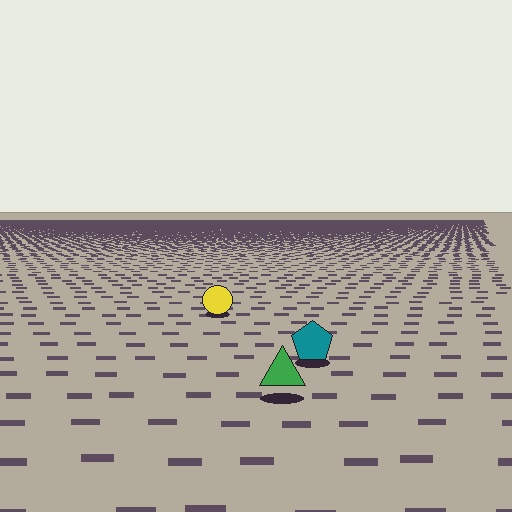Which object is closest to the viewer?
The green triangle is closest. The texture marks near it are larger and more spread out.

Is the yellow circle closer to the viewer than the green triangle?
No. The green triangle is closer — you can tell from the texture gradient: the ground texture is coarser near it.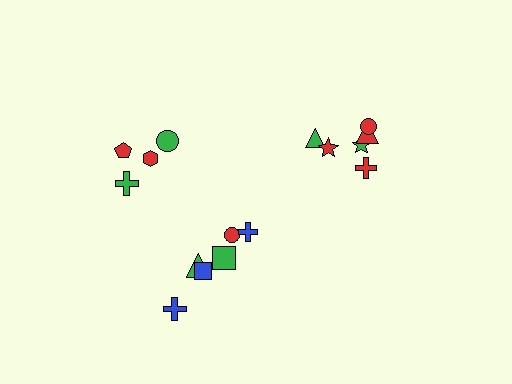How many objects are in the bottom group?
There are 6 objects.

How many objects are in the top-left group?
There are 4 objects.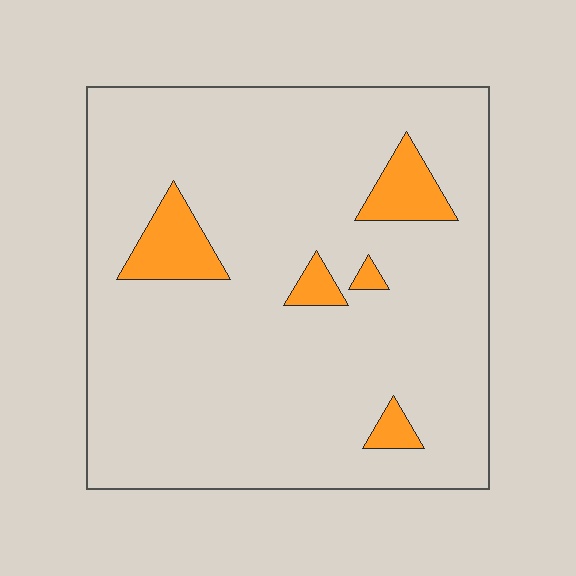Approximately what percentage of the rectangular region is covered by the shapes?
Approximately 10%.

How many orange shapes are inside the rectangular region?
5.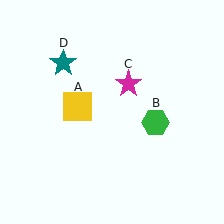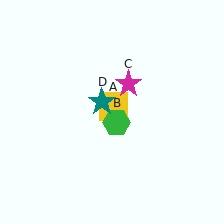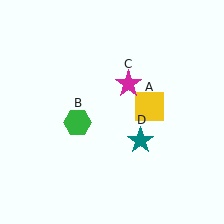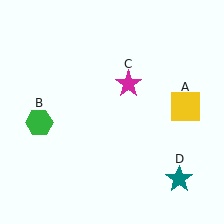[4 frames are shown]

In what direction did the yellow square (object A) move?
The yellow square (object A) moved right.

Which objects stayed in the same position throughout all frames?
Magenta star (object C) remained stationary.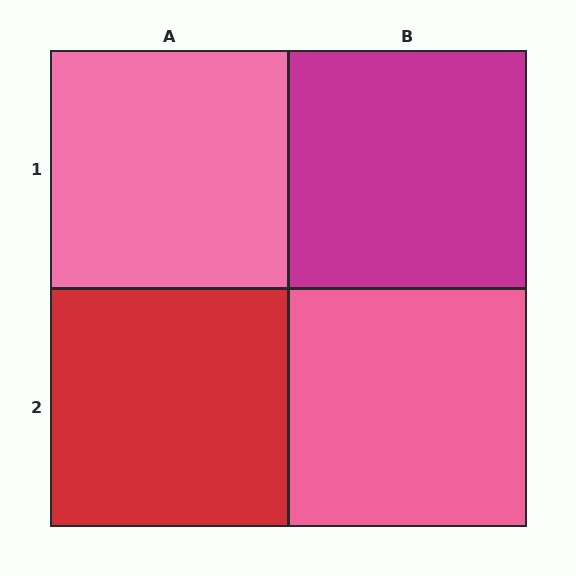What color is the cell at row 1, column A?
Pink.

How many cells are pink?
2 cells are pink.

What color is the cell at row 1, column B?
Magenta.